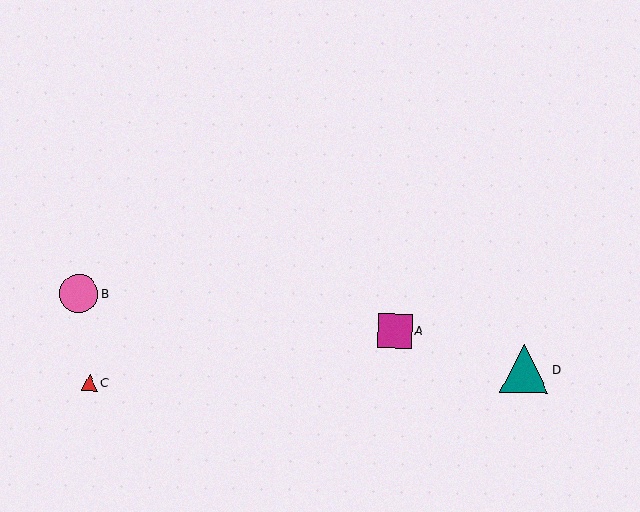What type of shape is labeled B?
Shape B is a pink circle.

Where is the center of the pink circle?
The center of the pink circle is at (79, 294).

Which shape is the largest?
The teal triangle (labeled D) is the largest.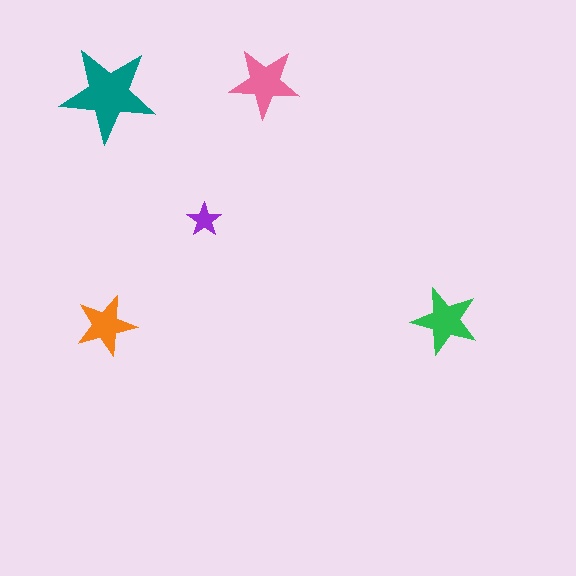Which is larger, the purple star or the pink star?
The pink one.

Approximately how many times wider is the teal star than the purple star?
About 3 times wider.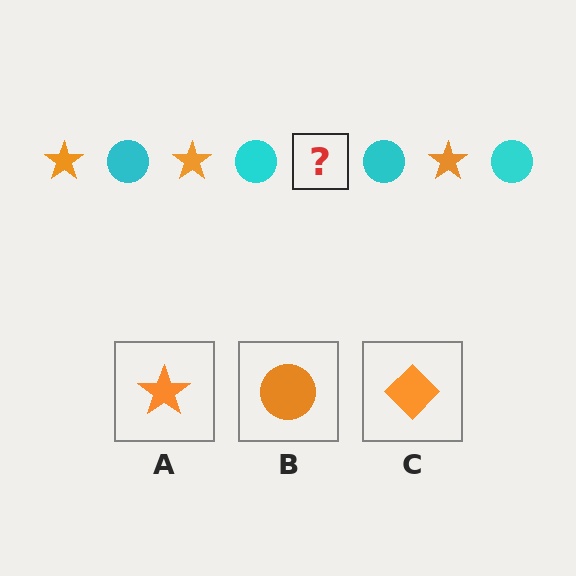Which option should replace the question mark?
Option A.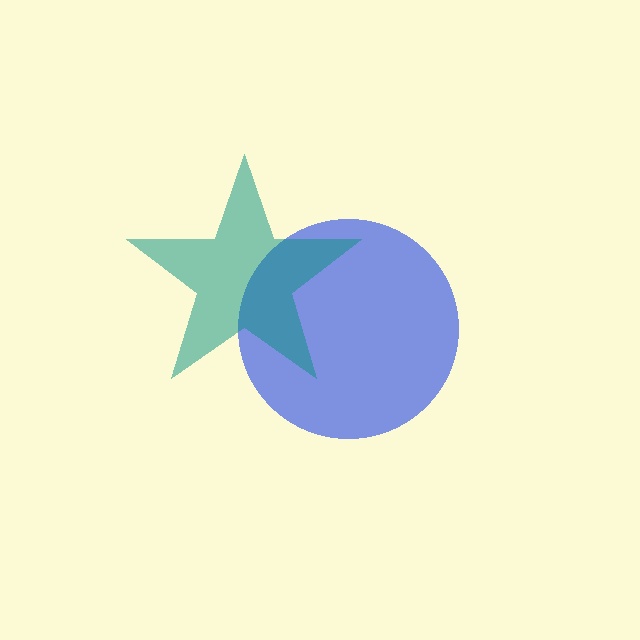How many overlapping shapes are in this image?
There are 2 overlapping shapes in the image.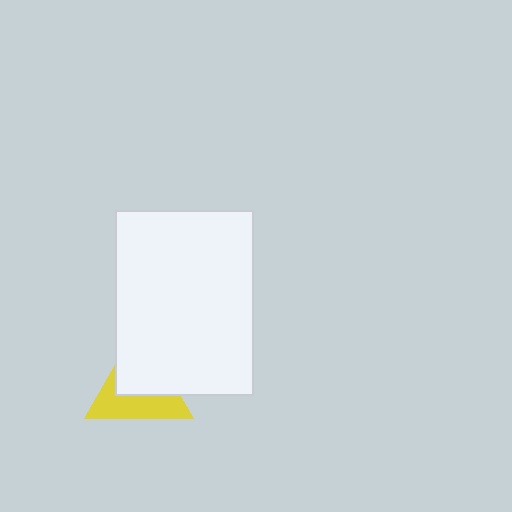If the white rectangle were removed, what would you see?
You would see the complete yellow triangle.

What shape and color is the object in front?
The object in front is a white rectangle.